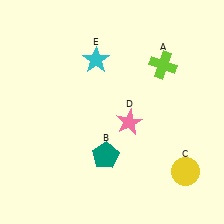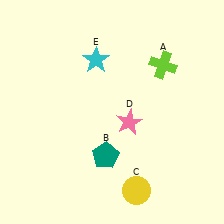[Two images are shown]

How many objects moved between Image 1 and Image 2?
1 object moved between the two images.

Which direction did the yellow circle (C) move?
The yellow circle (C) moved left.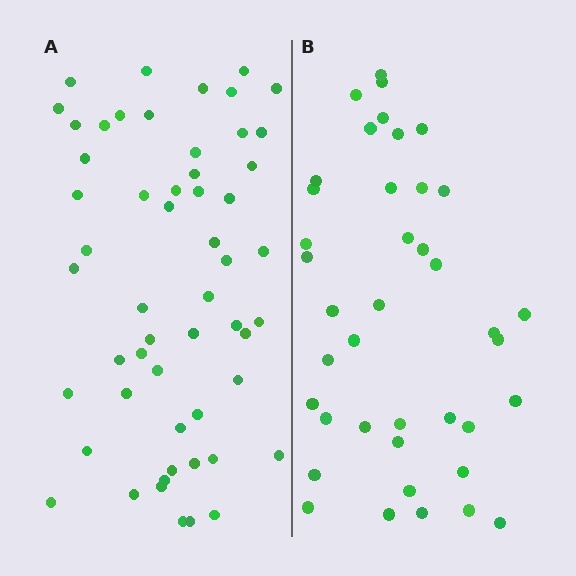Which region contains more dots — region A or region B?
Region A (the left region) has more dots.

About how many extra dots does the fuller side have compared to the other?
Region A has approximately 15 more dots than region B.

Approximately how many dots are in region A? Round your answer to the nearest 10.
About 60 dots. (The exact count is 55, which rounds to 60.)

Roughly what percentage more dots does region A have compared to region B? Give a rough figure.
About 40% more.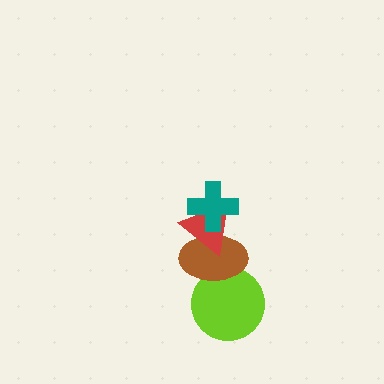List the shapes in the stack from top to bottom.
From top to bottom: the teal cross, the red triangle, the brown ellipse, the lime circle.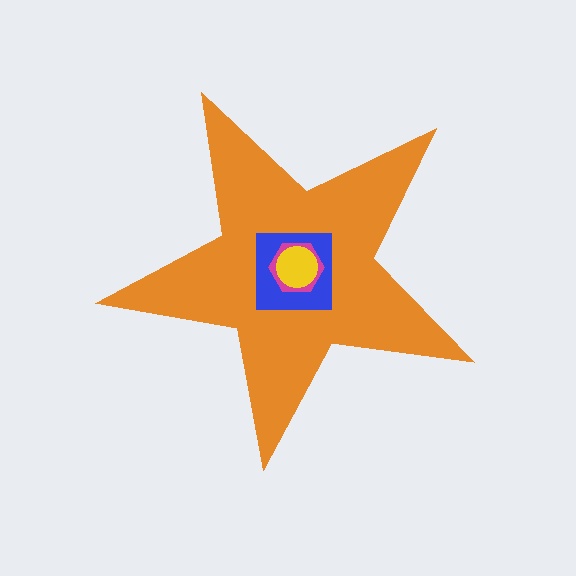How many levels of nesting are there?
4.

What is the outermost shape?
The orange star.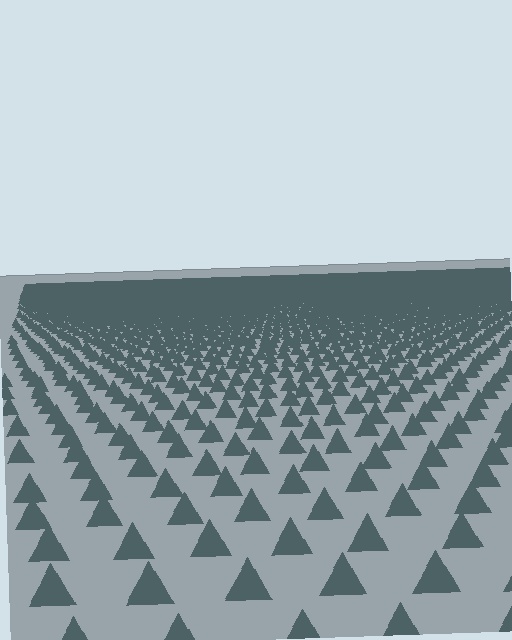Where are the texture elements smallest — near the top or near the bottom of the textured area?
Near the top.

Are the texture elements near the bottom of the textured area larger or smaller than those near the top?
Larger. Near the bottom, elements are closer to the viewer and appear at a bigger on-screen size.